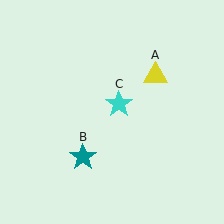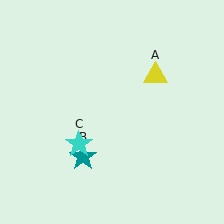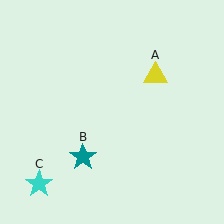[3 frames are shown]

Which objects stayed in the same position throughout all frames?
Yellow triangle (object A) and teal star (object B) remained stationary.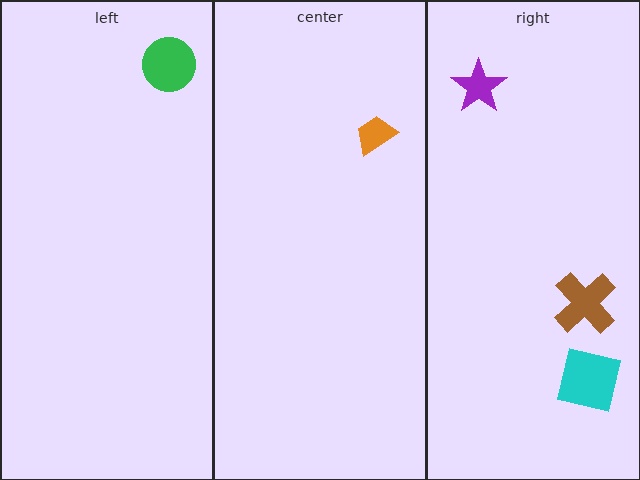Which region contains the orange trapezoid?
The center region.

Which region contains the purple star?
The right region.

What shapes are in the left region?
The green circle.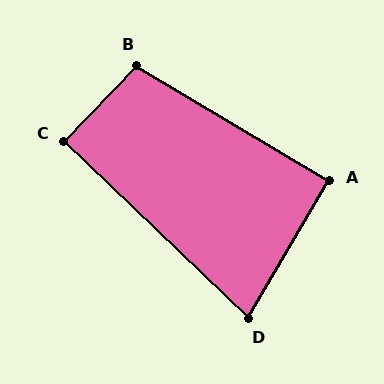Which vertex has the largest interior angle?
B, at approximately 103 degrees.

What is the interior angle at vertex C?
Approximately 90 degrees (approximately right).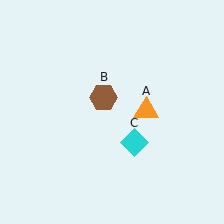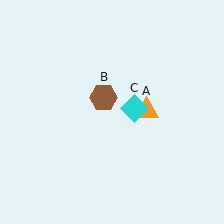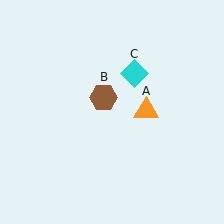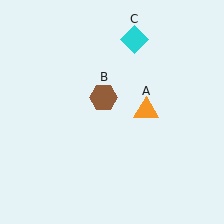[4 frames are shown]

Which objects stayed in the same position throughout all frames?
Orange triangle (object A) and brown hexagon (object B) remained stationary.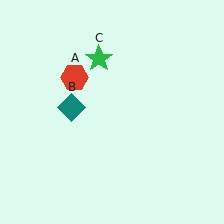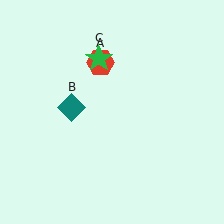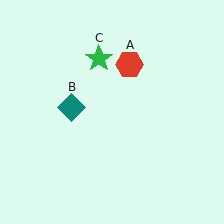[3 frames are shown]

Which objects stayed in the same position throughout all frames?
Teal diamond (object B) and green star (object C) remained stationary.